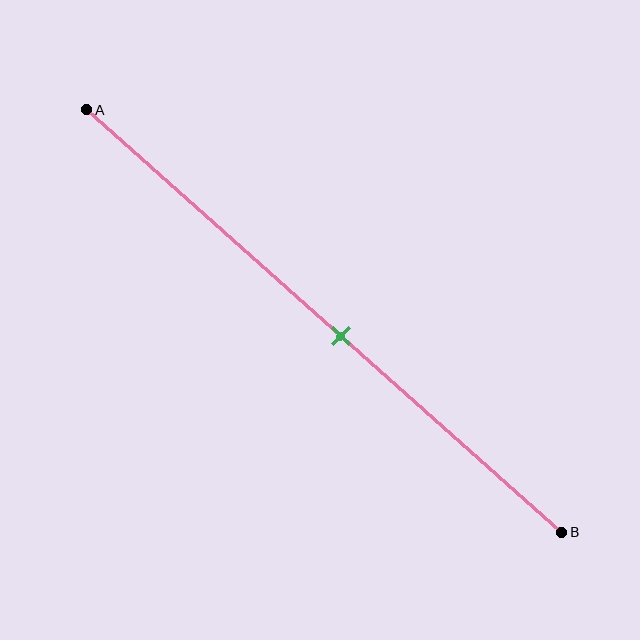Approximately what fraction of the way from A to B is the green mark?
The green mark is approximately 55% of the way from A to B.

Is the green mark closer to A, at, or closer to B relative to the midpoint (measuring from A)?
The green mark is closer to point B than the midpoint of segment AB.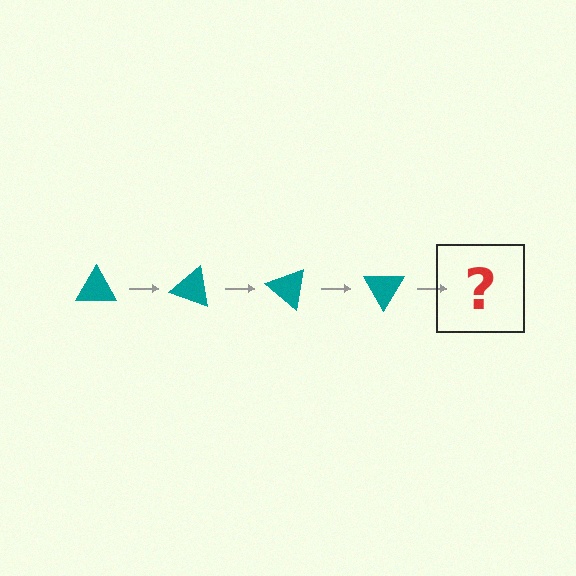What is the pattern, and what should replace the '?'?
The pattern is that the triangle rotates 20 degrees each step. The '?' should be a teal triangle rotated 80 degrees.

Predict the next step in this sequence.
The next step is a teal triangle rotated 80 degrees.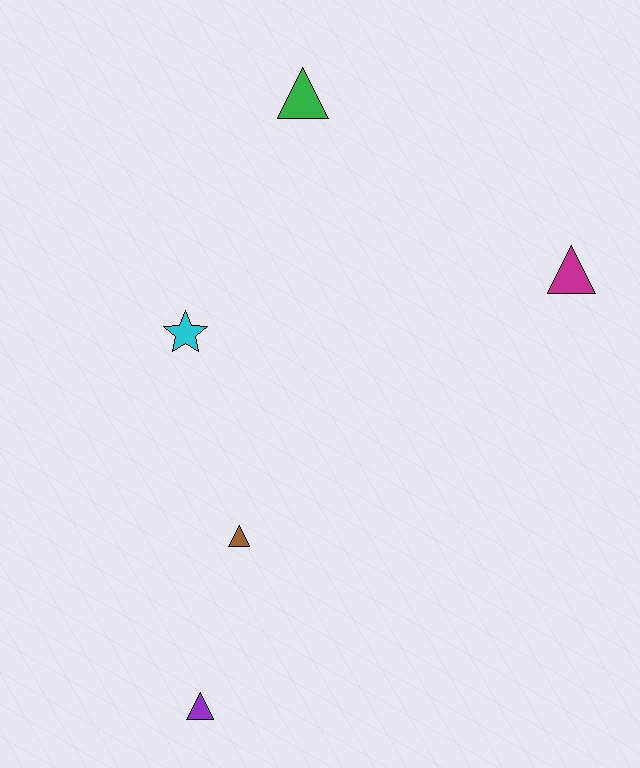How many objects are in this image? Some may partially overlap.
There are 5 objects.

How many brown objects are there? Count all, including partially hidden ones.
There is 1 brown object.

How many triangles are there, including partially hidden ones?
There are 4 triangles.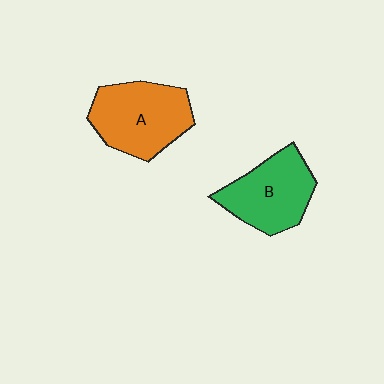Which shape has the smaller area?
Shape B (green).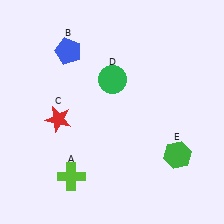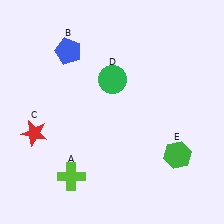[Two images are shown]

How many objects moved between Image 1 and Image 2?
1 object moved between the two images.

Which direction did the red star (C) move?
The red star (C) moved left.